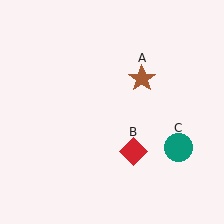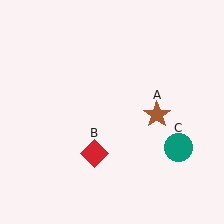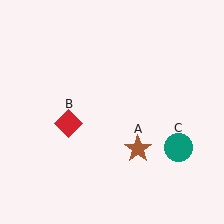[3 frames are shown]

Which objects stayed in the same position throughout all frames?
Teal circle (object C) remained stationary.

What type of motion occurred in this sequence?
The brown star (object A), red diamond (object B) rotated clockwise around the center of the scene.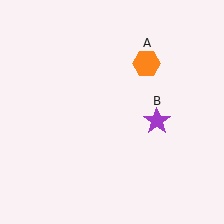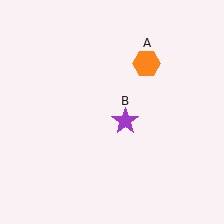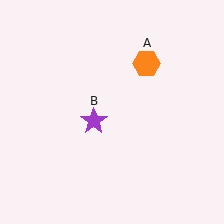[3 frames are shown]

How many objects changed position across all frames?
1 object changed position: purple star (object B).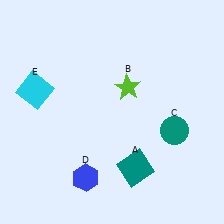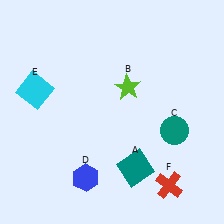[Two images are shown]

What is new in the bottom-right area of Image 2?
A red cross (F) was added in the bottom-right area of Image 2.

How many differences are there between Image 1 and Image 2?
There is 1 difference between the two images.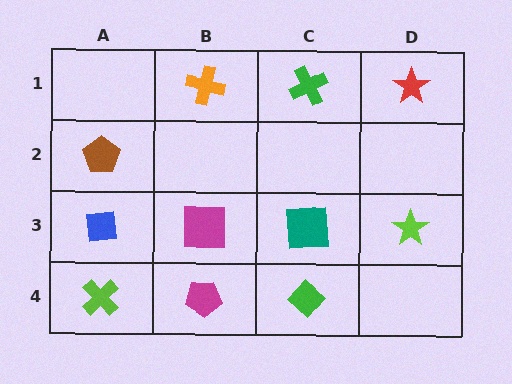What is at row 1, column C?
A green cross.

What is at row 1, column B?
An orange cross.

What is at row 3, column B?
A magenta square.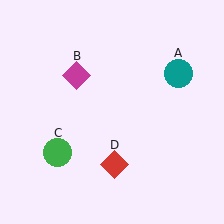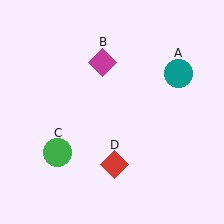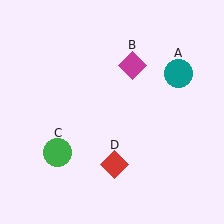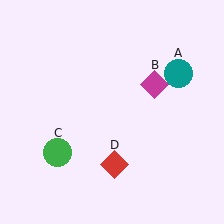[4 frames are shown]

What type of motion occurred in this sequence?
The magenta diamond (object B) rotated clockwise around the center of the scene.